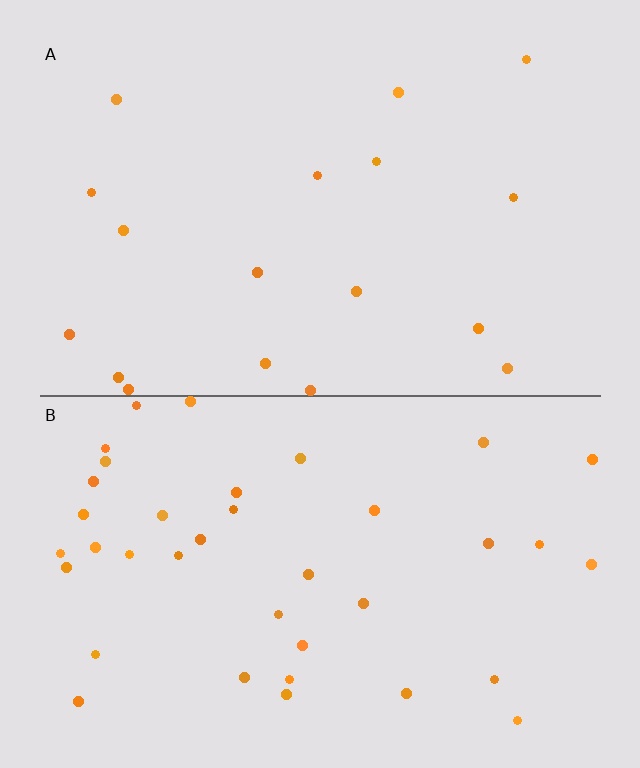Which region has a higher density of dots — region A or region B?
B (the bottom).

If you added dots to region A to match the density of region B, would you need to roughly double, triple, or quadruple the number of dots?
Approximately double.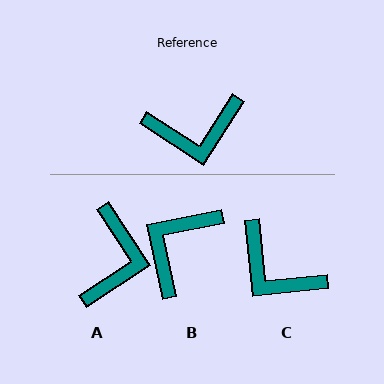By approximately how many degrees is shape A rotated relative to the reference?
Approximately 66 degrees counter-clockwise.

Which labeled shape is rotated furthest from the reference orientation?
B, about 136 degrees away.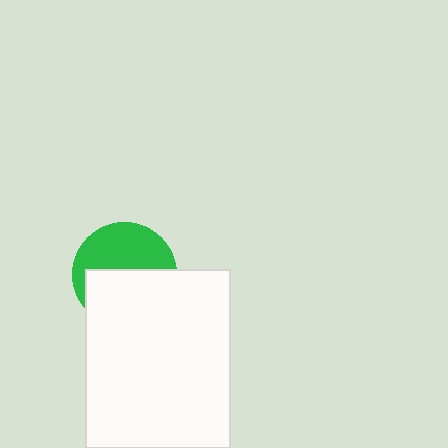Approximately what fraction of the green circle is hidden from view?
Roughly 52% of the green circle is hidden behind the white rectangle.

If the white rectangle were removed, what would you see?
You would see the complete green circle.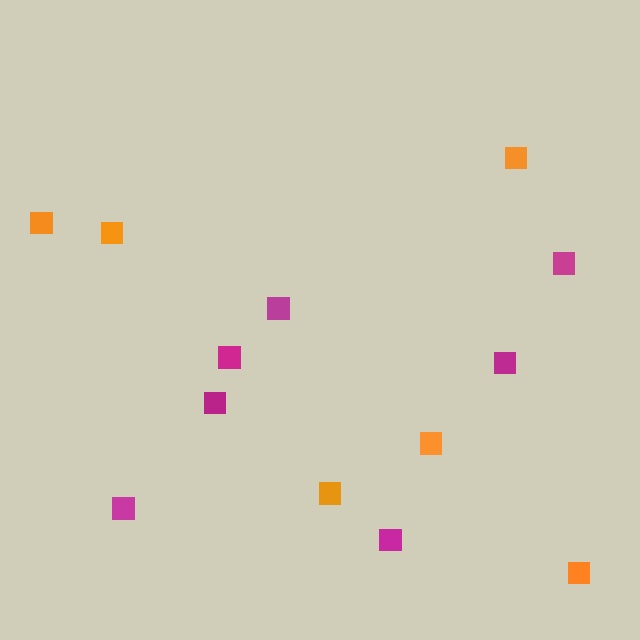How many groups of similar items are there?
There are 2 groups: one group of orange squares (6) and one group of magenta squares (7).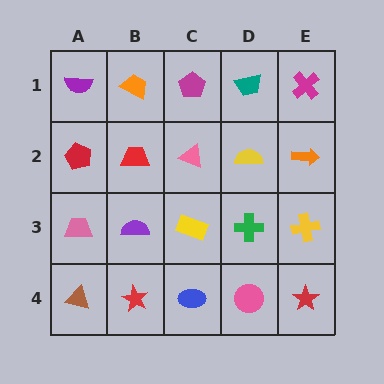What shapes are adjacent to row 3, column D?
A yellow semicircle (row 2, column D), a pink circle (row 4, column D), a yellow rectangle (row 3, column C), a yellow cross (row 3, column E).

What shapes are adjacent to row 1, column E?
An orange arrow (row 2, column E), a teal trapezoid (row 1, column D).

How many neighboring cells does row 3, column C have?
4.